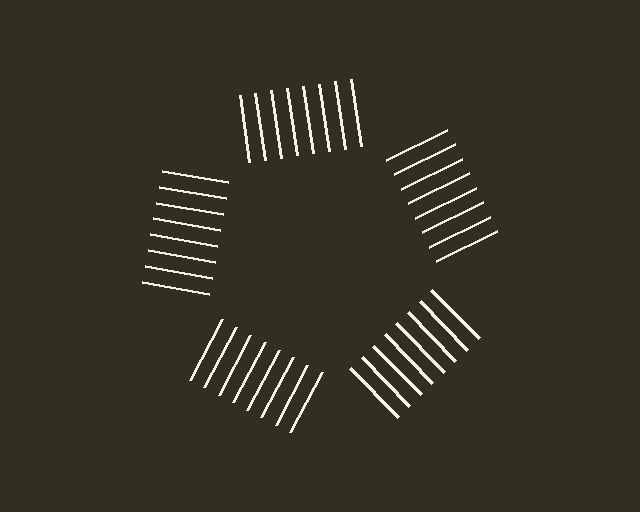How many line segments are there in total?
40 — 8 along each of the 5 edges.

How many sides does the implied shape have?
5 sides — the line-ends trace a pentagon.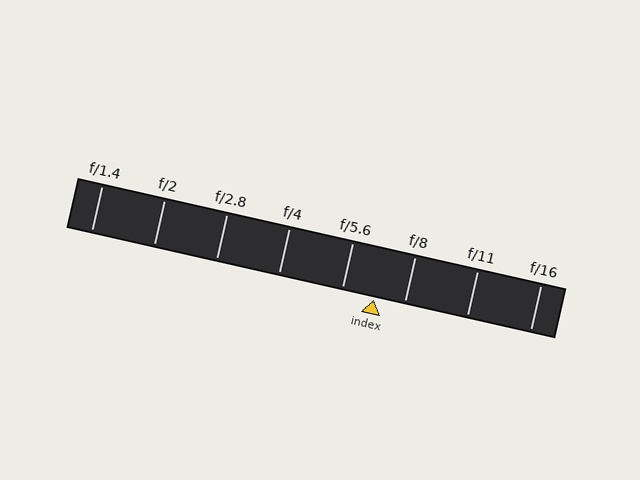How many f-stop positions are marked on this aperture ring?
There are 8 f-stop positions marked.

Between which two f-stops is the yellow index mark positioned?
The index mark is between f/5.6 and f/8.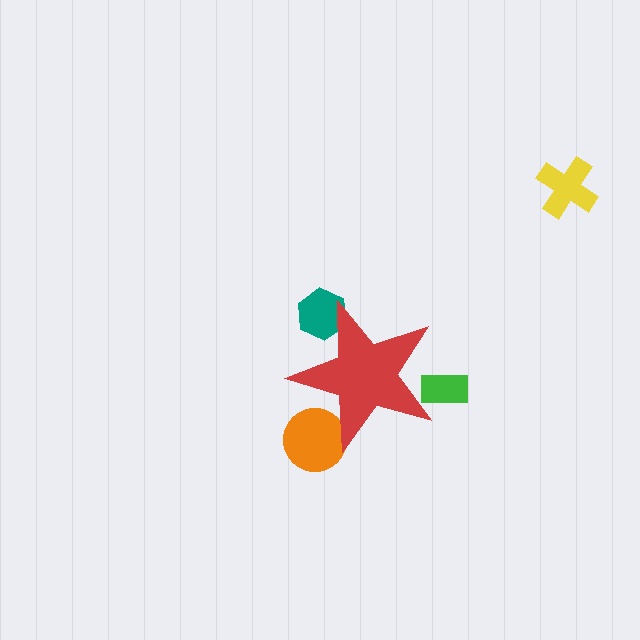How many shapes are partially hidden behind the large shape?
3 shapes are partially hidden.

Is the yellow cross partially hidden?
No, the yellow cross is fully visible.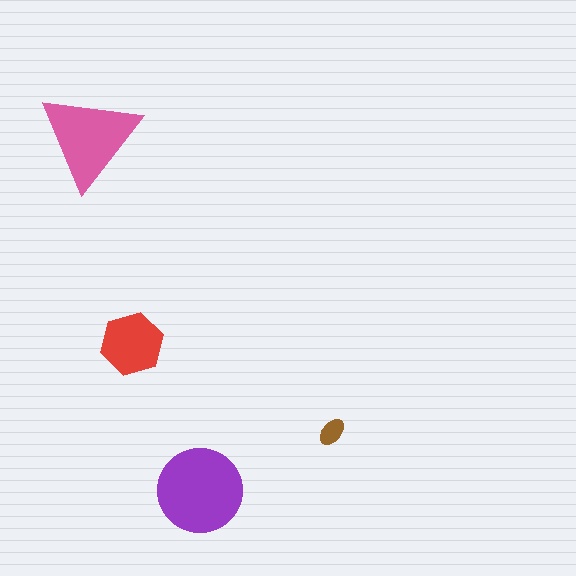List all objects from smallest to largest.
The brown ellipse, the red hexagon, the pink triangle, the purple circle.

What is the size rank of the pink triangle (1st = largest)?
2nd.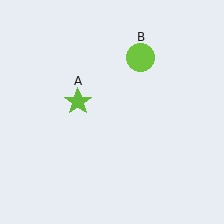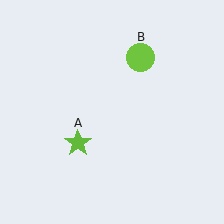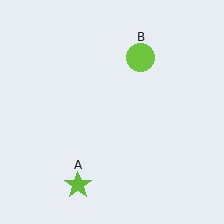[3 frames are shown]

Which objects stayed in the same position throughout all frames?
Lime circle (object B) remained stationary.